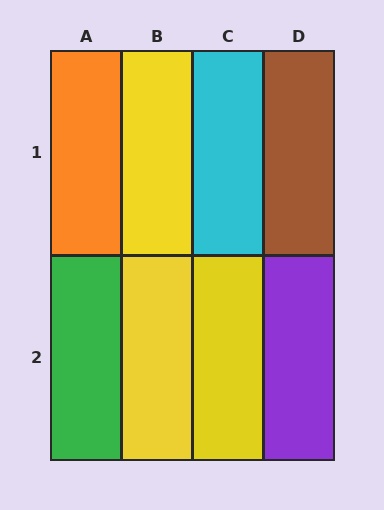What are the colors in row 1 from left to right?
Orange, yellow, cyan, brown.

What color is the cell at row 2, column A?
Green.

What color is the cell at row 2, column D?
Purple.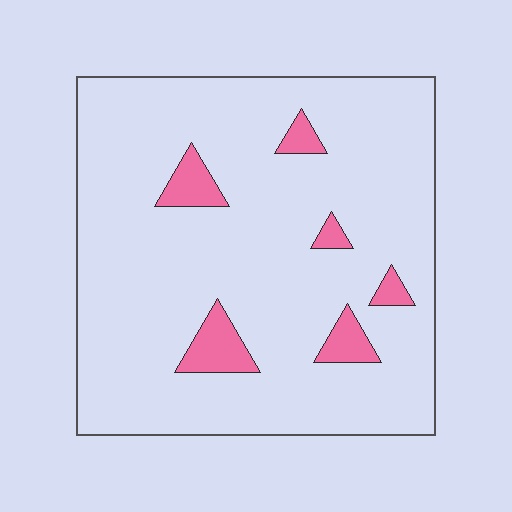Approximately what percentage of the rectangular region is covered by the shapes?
Approximately 10%.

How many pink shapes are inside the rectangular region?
6.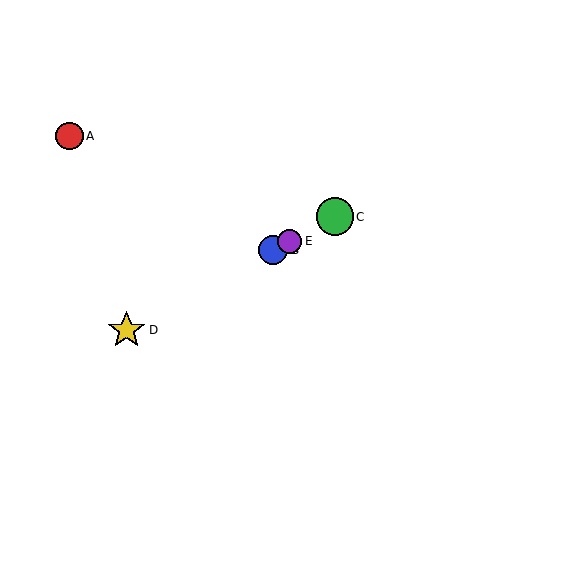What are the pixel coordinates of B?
Object B is at (273, 250).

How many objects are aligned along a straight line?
4 objects (B, C, D, E) are aligned along a straight line.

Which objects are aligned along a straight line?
Objects B, C, D, E are aligned along a straight line.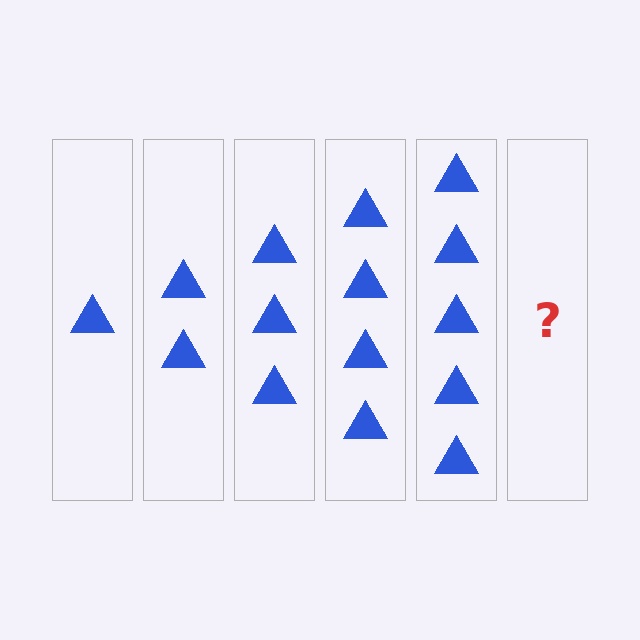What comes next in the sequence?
The next element should be 6 triangles.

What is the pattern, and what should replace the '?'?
The pattern is that each step adds one more triangle. The '?' should be 6 triangles.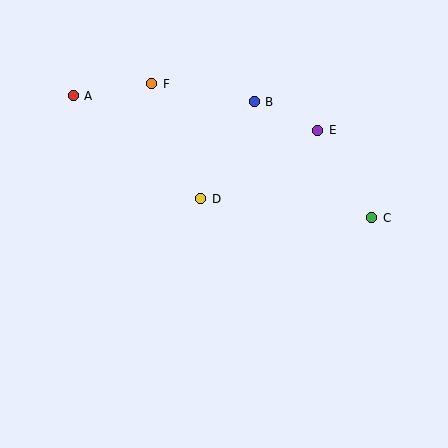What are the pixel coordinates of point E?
Point E is at (318, 130).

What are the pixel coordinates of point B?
Point B is at (254, 102).